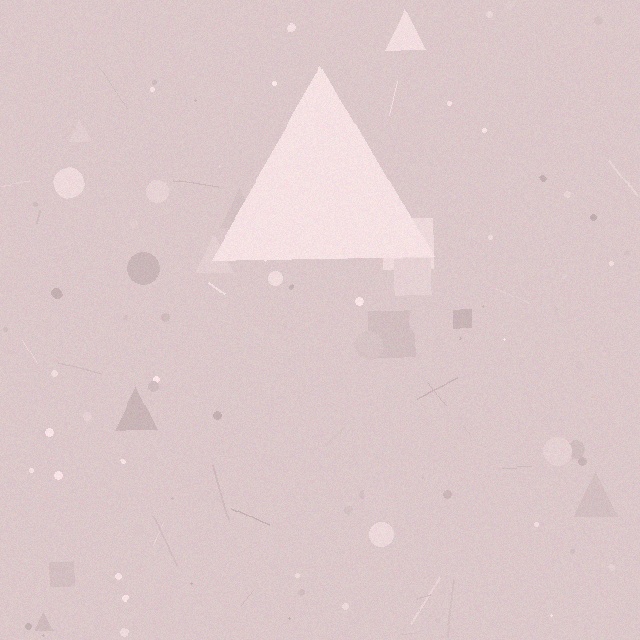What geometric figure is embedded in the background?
A triangle is embedded in the background.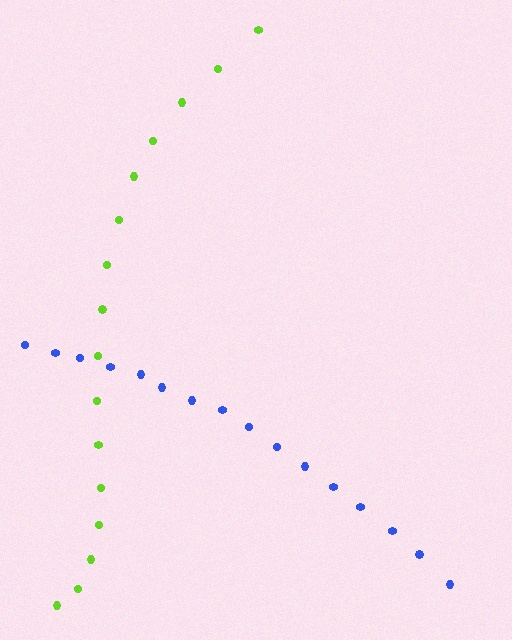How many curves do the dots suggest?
There are 2 distinct paths.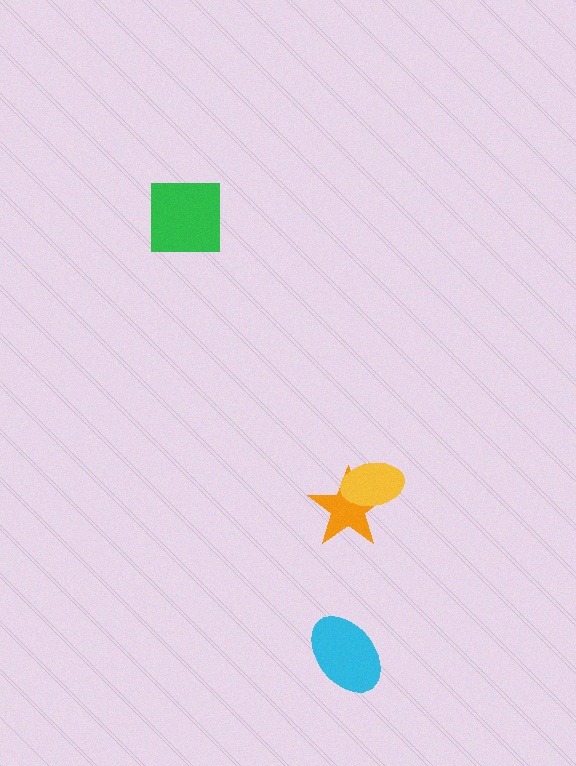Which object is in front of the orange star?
The yellow ellipse is in front of the orange star.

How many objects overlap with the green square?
0 objects overlap with the green square.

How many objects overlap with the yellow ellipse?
1 object overlaps with the yellow ellipse.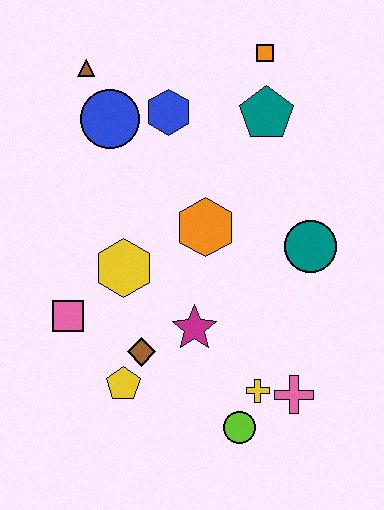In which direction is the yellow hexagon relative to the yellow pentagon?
The yellow hexagon is above the yellow pentagon.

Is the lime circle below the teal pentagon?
Yes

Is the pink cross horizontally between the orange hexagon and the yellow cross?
No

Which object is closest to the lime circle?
The yellow cross is closest to the lime circle.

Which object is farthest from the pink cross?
The brown triangle is farthest from the pink cross.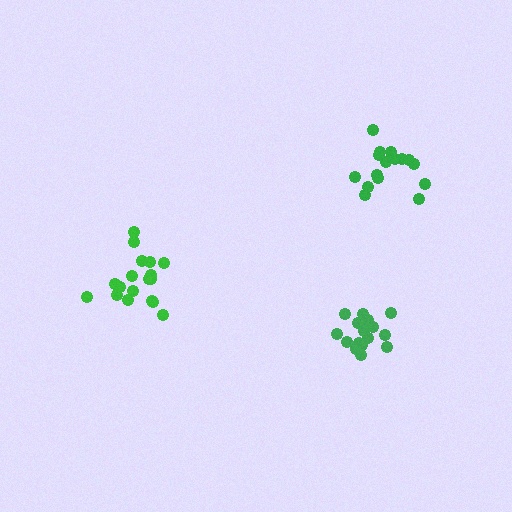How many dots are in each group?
Group 1: 16 dots, Group 2: 18 dots, Group 3: 16 dots (50 total).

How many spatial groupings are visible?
There are 3 spatial groupings.